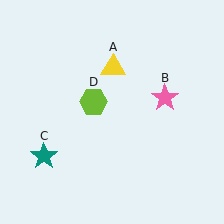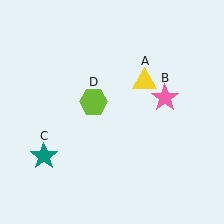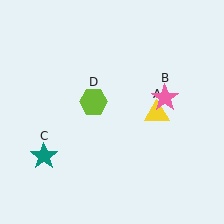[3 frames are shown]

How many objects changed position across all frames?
1 object changed position: yellow triangle (object A).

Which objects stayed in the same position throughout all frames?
Pink star (object B) and teal star (object C) and lime hexagon (object D) remained stationary.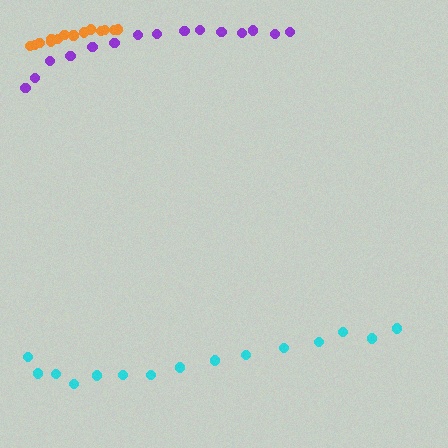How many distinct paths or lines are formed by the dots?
There are 3 distinct paths.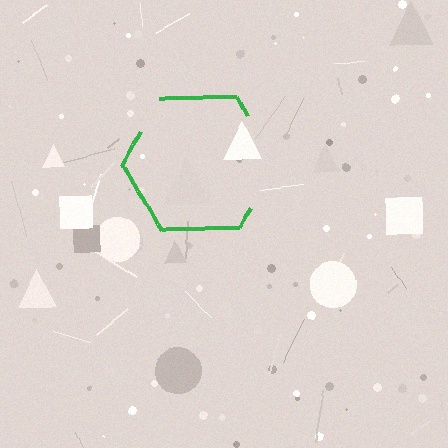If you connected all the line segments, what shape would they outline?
They would outline a hexagon.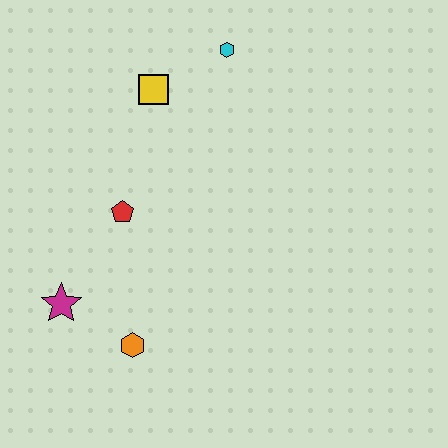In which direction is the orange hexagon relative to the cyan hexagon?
The orange hexagon is below the cyan hexagon.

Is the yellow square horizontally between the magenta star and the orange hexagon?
No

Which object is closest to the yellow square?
The cyan hexagon is closest to the yellow square.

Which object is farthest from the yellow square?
The orange hexagon is farthest from the yellow square.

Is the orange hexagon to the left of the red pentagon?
No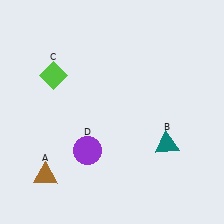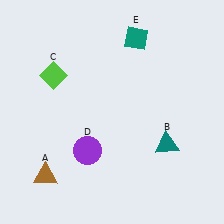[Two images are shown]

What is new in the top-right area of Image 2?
A teal diamond (E) was added in the top-right area of Image 2.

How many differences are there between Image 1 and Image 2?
There is 1 difference between the two images.